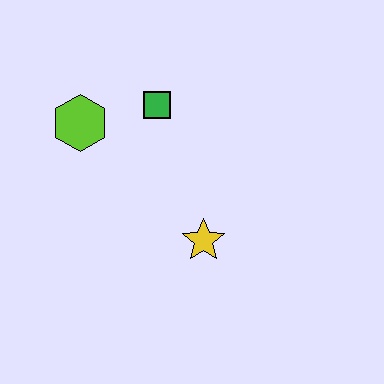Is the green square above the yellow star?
Yes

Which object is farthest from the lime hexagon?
The yellow star is farthest from the lime hexagon.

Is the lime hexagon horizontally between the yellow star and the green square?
No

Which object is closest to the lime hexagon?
The green square is closest to the lime hexagon.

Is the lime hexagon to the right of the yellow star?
No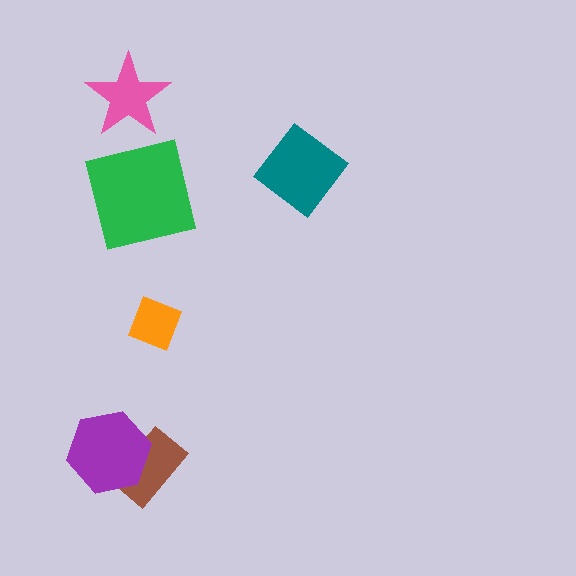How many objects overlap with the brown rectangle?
1 object overlaps with the brown rectangle.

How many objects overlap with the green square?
0 objects overlap with the green square.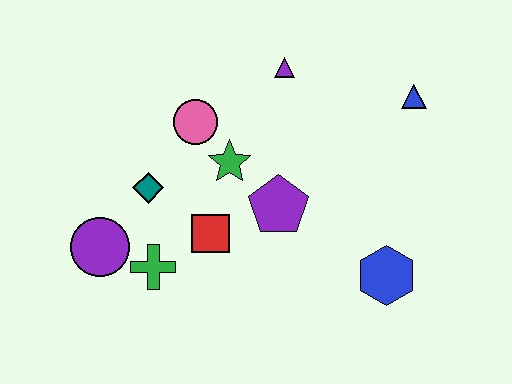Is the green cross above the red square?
No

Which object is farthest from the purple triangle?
The purple circle is farthest from the purple triangle.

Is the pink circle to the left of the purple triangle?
Yes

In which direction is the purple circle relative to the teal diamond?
The purple circle is below the teal diamond.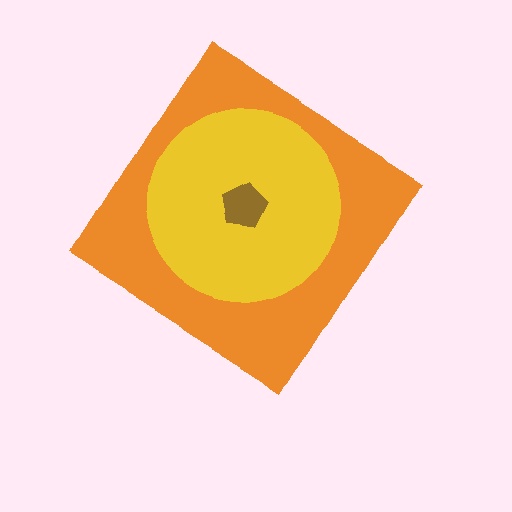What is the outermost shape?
The orange diamond.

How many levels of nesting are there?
3.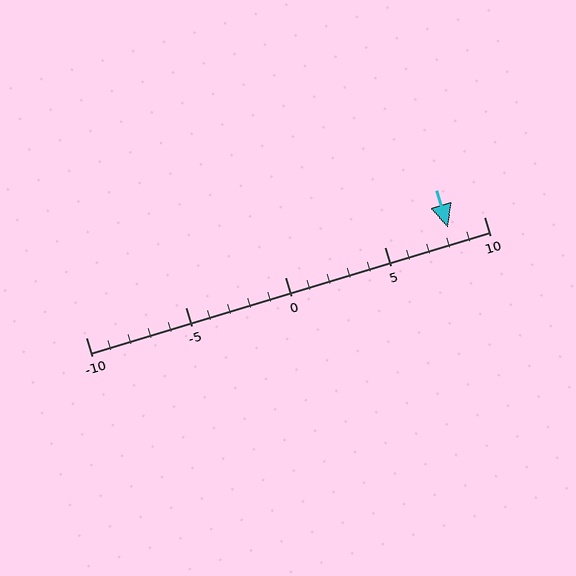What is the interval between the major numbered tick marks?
The major tick marks are spaced 5 units apart.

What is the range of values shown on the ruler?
The ruler shows values from -10 to 10.